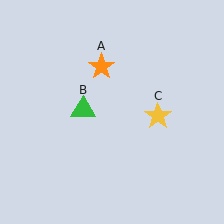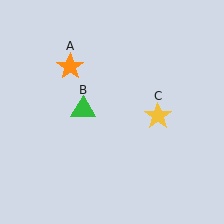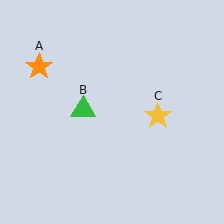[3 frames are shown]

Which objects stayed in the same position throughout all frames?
Green triangle (object B) and yellow star (object C) remained stationary.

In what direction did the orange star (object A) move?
The orange star (object A) moved left.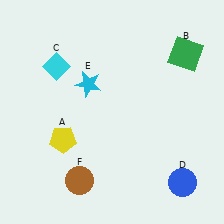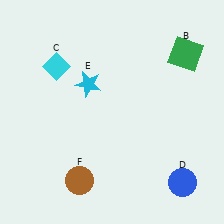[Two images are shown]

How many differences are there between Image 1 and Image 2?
There is 1 difference between the two images.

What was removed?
The yellow pentagon (A) was removed in Image 2.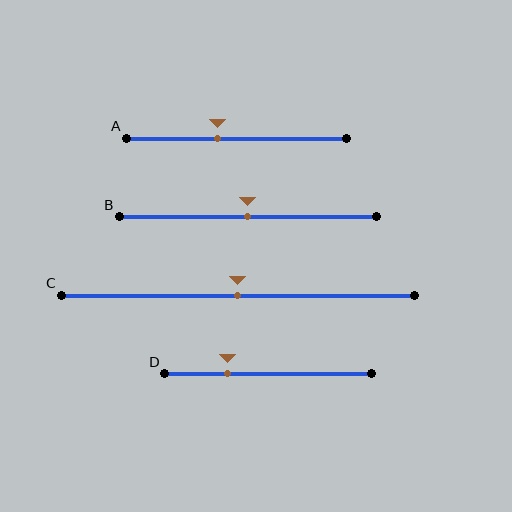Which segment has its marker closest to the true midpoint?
Segment B has its marker closest to the true midpoint.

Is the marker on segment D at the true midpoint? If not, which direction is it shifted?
No, the marker on segment D is shifted to the left by about 19% of the segment length.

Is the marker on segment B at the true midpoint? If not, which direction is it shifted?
Yes, the marker on segment B is at the true midpoint.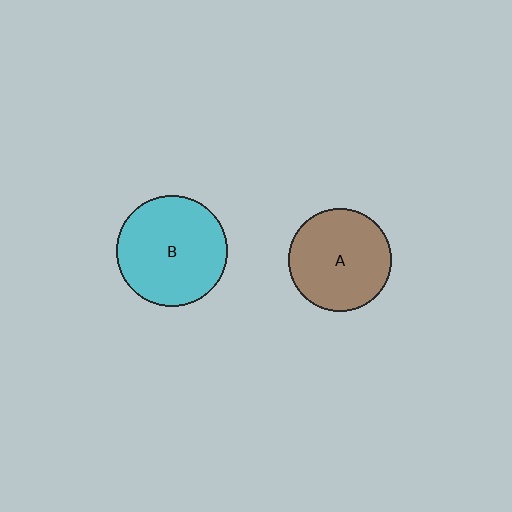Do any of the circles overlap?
No, none of the circles overlap.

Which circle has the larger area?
Circle B (cyan).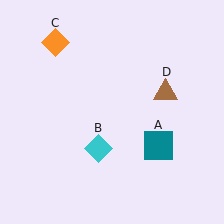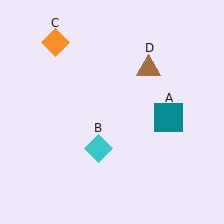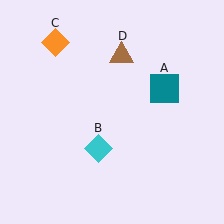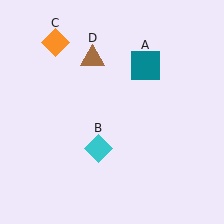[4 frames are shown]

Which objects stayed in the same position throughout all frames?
Cyan diamond (object B) and orange diamond (object C) remained stationary.